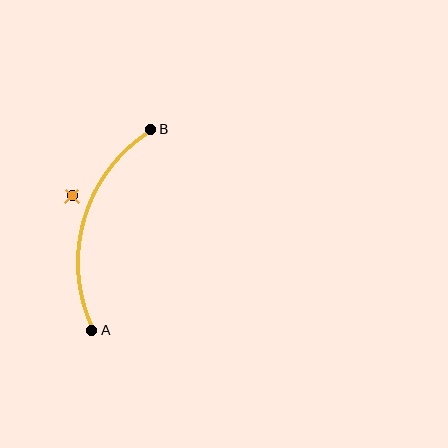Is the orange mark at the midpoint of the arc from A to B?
No — the orange mark does not lie on the arc at all. It sits slightly outside the curve.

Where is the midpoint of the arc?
The arc midpoint is the point on the curve farthest from the straight line joining A and B. It sits to the left of that line.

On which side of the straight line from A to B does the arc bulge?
The arc bulges to the left of the straight line connecting A and B.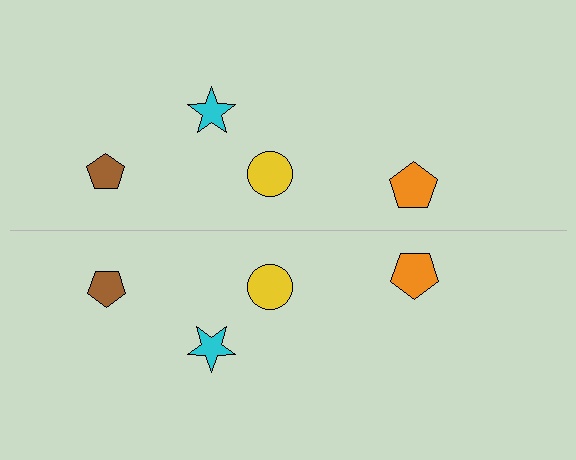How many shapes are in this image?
There are 8 shapes in this image.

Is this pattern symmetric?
Yes, this pattern has bilateral (reflection) symmetry.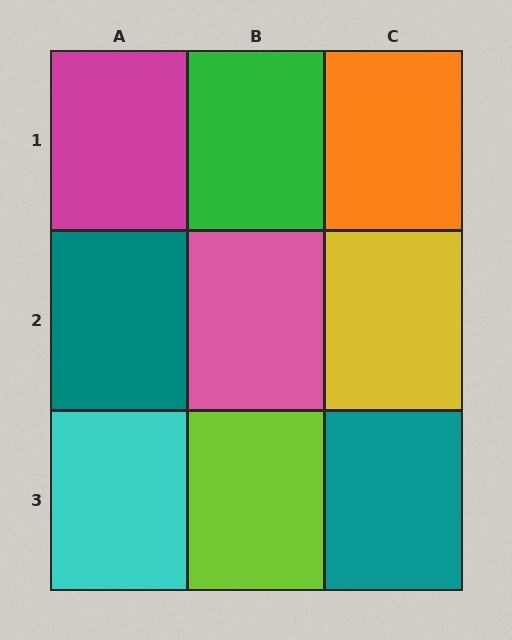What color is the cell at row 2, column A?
Teal.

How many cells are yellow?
1 cell is yellow.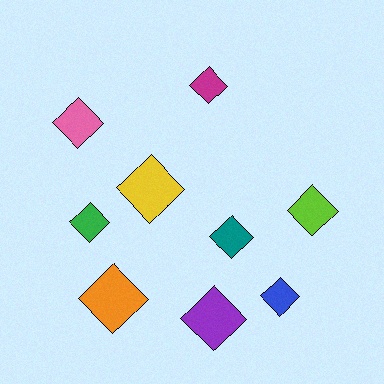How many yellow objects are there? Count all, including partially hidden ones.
There is 1 yellow object.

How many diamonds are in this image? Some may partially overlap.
There are 9 diamonds.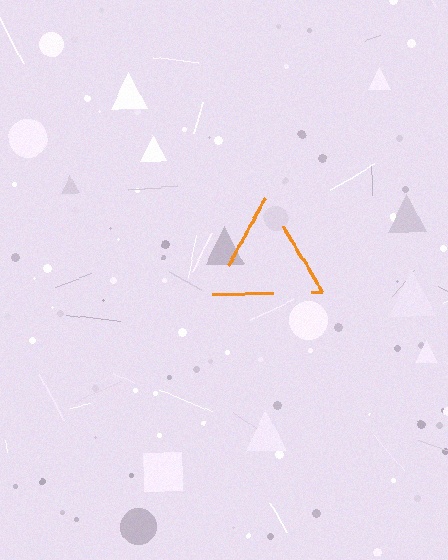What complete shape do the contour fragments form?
The contour fragments form a triangle.